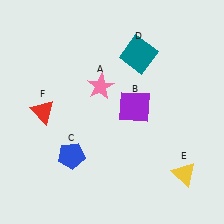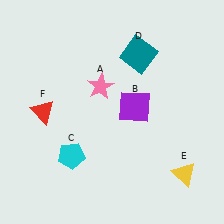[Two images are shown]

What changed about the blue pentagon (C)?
In Image 1, C is blue. In Image 2, it changed to cyan.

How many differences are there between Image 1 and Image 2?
There is 1 difference between the two images.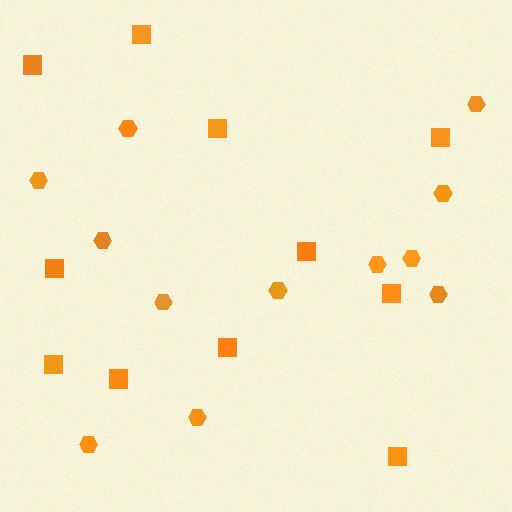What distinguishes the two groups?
There are 2 groups: one group of hexagons (12) and one group of squares (11).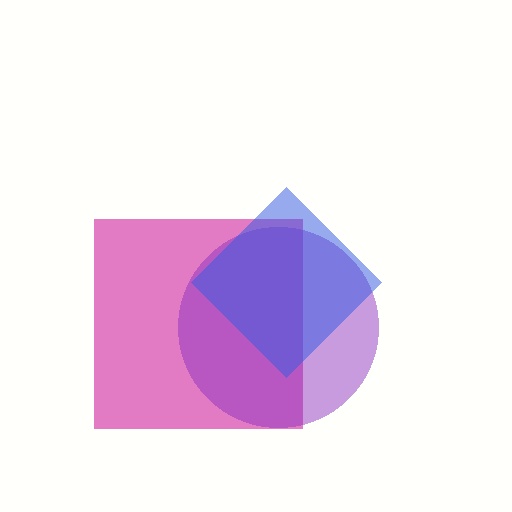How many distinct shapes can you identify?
There are 3 distinct shapes: a magenta square, a purple circle, a blue diamond.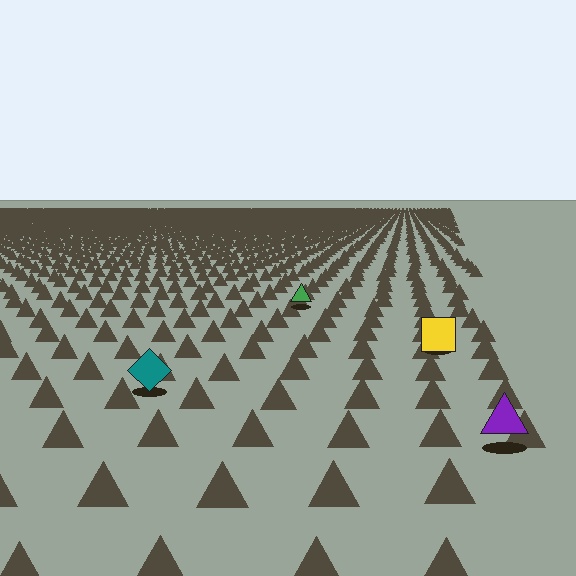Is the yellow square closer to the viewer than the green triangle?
Yes. The yellow square is closer — you can tell from the texture gradient: the ground texture is coarser near it.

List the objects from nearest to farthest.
From nearest to farthest: the purple triangle, the teal diamond, the yellow square, the green triangle.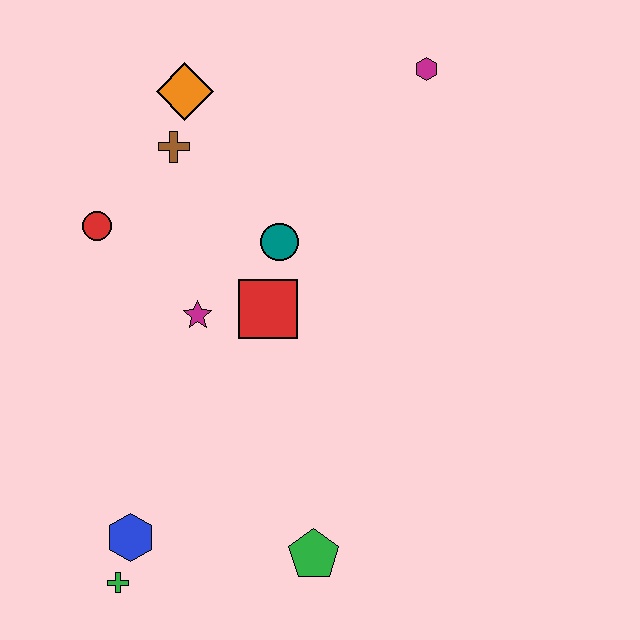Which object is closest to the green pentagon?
The blue hexagon is closest to the green pentagon.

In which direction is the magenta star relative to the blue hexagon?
The magenta star is above the blue hexagon.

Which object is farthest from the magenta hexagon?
The green cross is farthest from the magenta hexagon.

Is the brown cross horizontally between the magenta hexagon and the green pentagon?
No